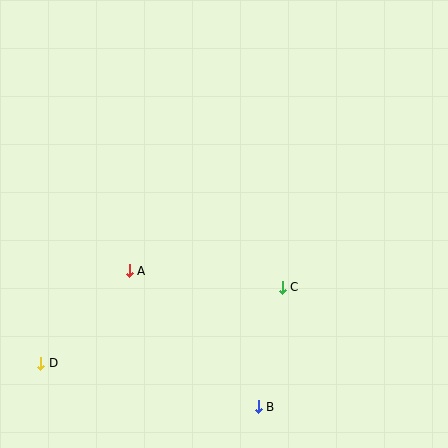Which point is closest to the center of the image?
Point C at (282, 287) is closest to the center.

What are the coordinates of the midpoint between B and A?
The midpoint between B and A is at (194, 339).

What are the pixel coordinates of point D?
Point D is at (41, 363).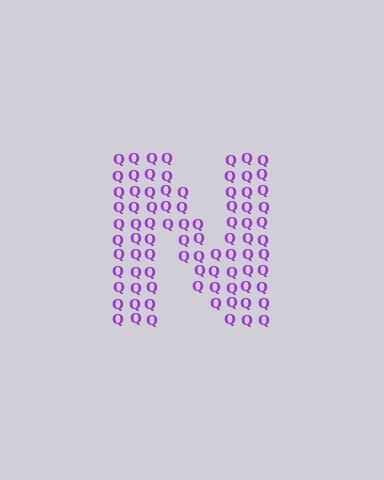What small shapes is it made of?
It is made of small letter Q's.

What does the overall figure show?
The overall figure shows the letter N.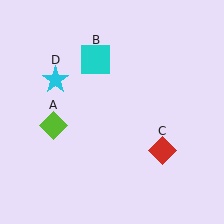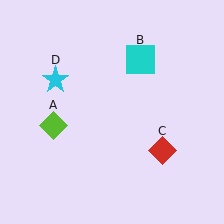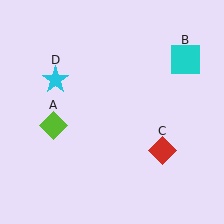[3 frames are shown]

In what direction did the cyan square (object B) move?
The cyan square (object B) moved right.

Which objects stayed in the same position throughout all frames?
Lime diamond (object A) and red diamond (object C) and cyan star (object D) remained stationary.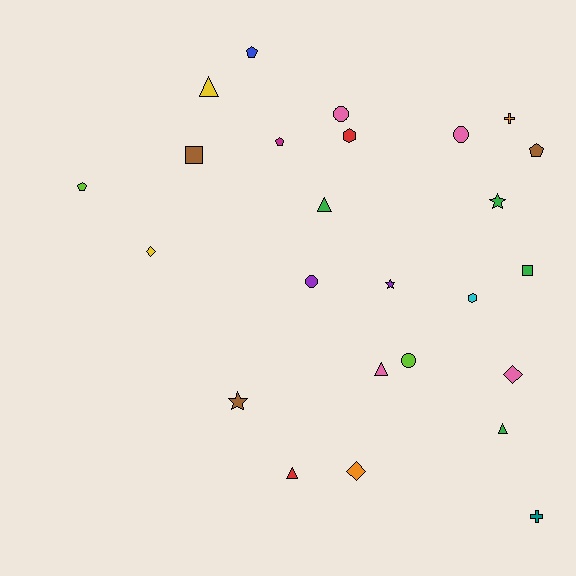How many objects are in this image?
There are 25 objects.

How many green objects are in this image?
There are 4 green objects.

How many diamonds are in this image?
There are 3 diamonds.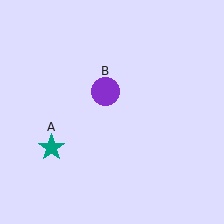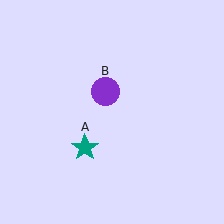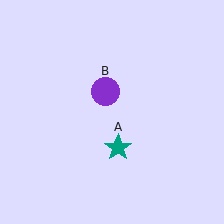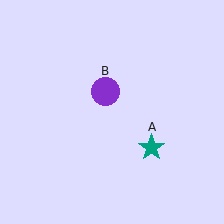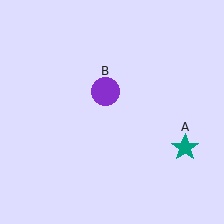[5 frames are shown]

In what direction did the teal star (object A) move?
The teal star (object A) moved right.